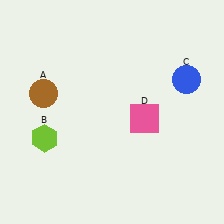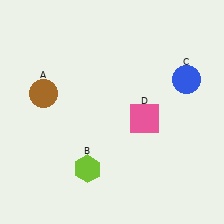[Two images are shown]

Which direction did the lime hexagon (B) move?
The lime hexagon (B) moved right.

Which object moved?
The lime hexagon (B) moved right.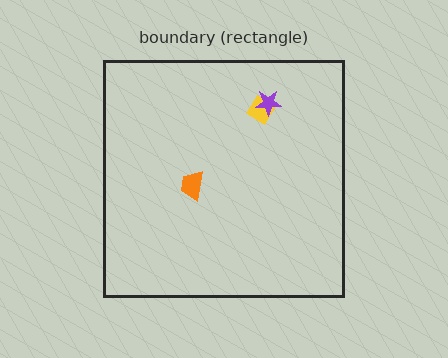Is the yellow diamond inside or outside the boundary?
Inside.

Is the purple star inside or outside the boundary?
Inside.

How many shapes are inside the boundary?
3 inside, 0 outside.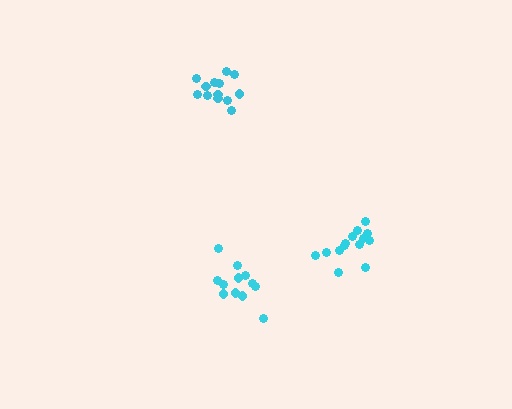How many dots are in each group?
Group 1: 14 dots, Group 2: 13 dots, Group 3: 12 dots (39 total).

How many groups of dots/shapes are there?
There are 3 groups.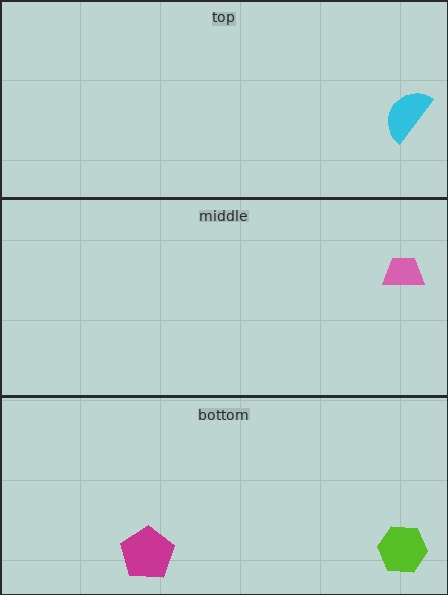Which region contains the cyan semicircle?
The top region.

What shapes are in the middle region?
The pink trapezoid.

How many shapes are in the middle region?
1.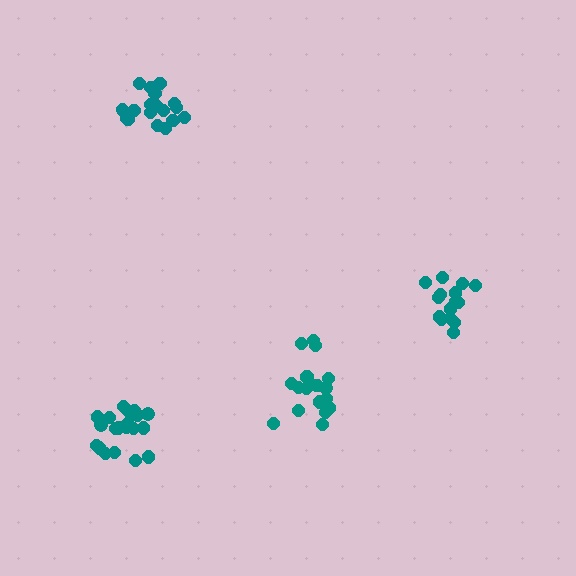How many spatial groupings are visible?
There are 4 spatial groupings.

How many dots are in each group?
Group 1: 21 dots, Group 2: 18 dots, Group 3: 15 dots, Group 4: 21 dots (75 total).